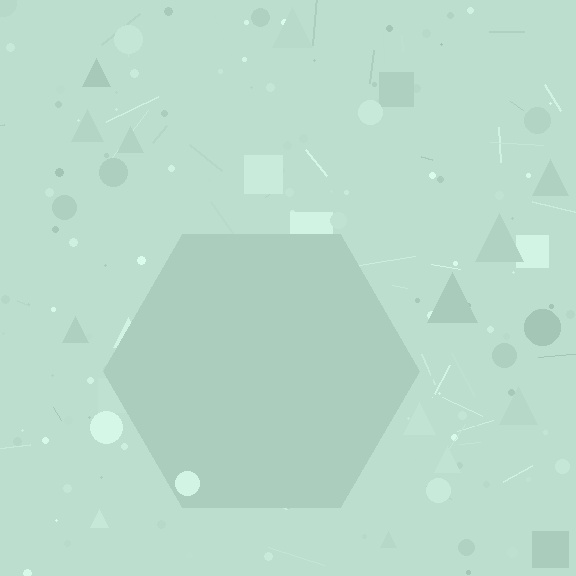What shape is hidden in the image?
A hexagon is hidden in the image.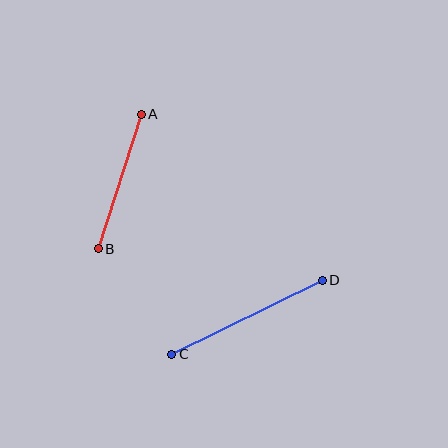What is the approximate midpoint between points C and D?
The midpoint is at approximately (247, 317) pixels.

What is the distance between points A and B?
The distance is approximately 141 pixels.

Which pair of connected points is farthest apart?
Points C and D are farthest apart.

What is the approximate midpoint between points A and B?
The midpoint is at approximately (120, 181) pixels.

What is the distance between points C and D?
The distance is approximately 168 pixels.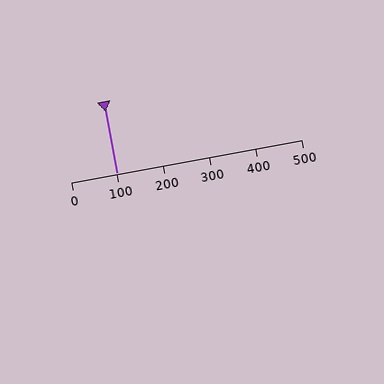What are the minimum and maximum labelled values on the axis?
The axis runs from 0 to 500.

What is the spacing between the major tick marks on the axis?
The major ticks are spaced 100 apart.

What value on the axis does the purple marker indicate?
The marker indicates approximately 100.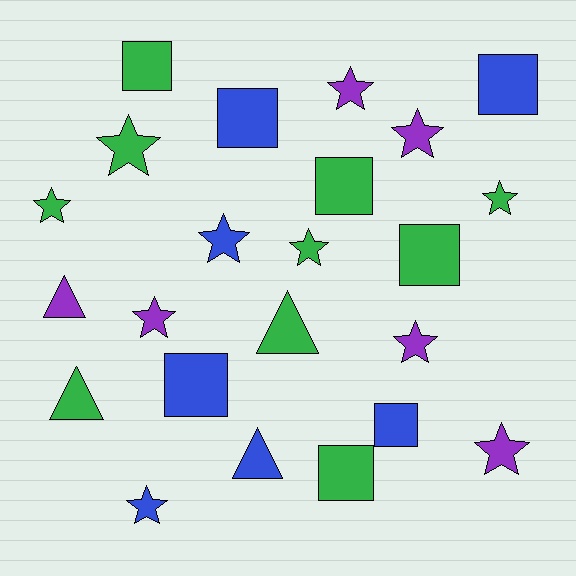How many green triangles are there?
There are 2 green triangles.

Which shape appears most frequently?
Star, with 11 objects.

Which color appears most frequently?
Green, with 10 objects.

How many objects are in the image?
There are 23 objects.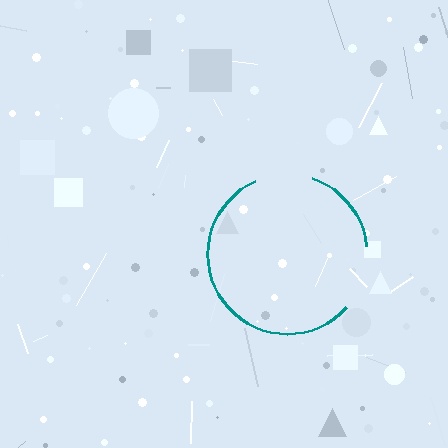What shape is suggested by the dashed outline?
The dashed outline suggests a circle.